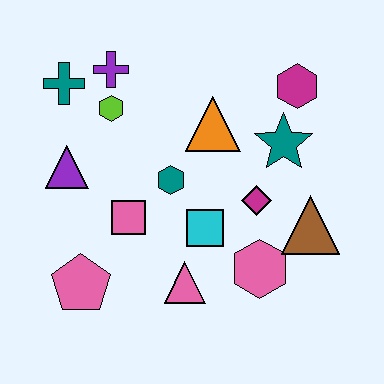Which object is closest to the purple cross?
The lime hexagon is closest to the purple cross.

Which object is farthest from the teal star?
The pink pentagon is farthest from the teal star.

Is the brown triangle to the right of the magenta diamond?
Yes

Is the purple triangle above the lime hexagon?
No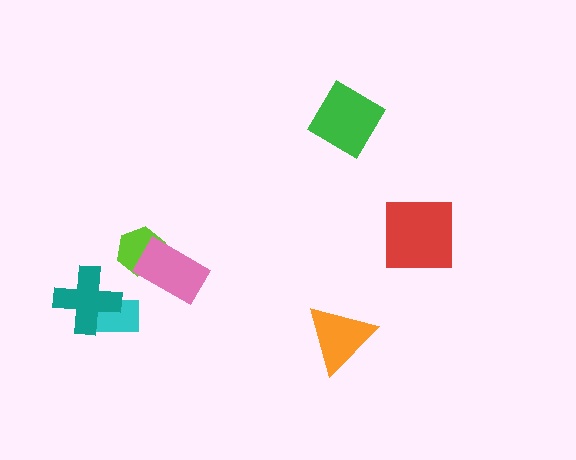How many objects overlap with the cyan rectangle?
1 object overlaps with the cyan rectangle.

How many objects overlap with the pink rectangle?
1 object overlaps with the pink rectangle.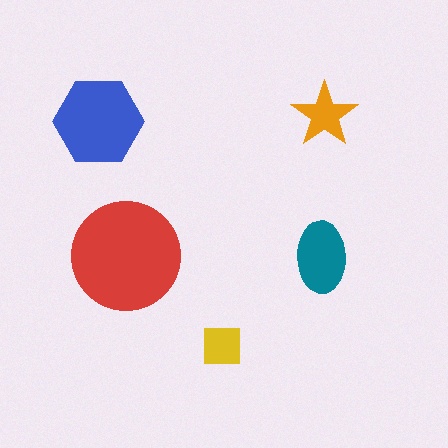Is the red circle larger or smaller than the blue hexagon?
Larger.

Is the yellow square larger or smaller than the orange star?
Smaller.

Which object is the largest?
The red circle.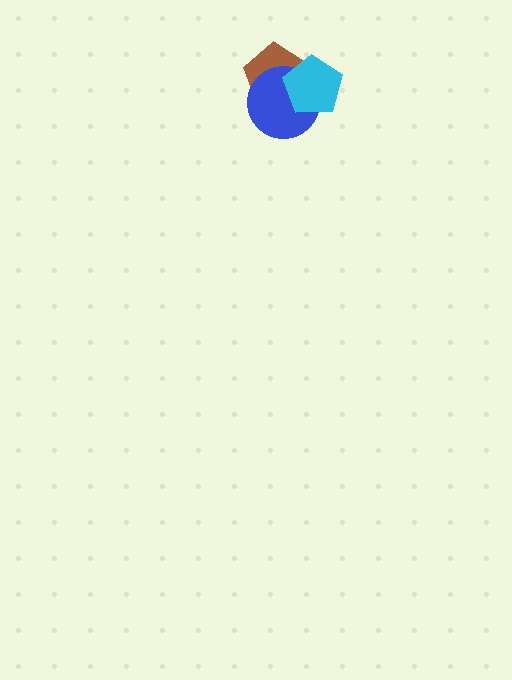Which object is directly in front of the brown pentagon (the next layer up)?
The blue circle is directly in front of the brown pentagon.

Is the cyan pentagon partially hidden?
No, no other shape covers it.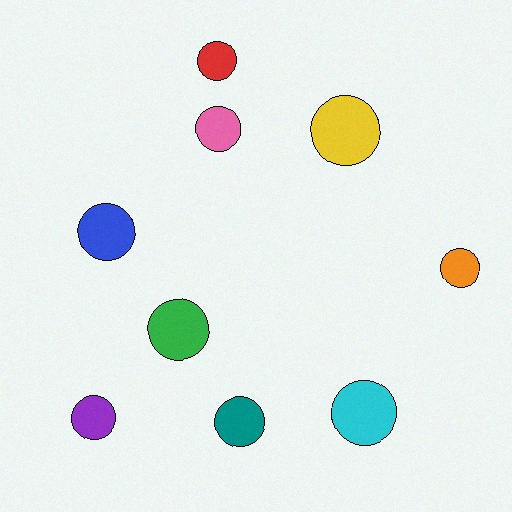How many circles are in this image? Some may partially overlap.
There are 9 circles.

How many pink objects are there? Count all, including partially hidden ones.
There is 1 pink object.